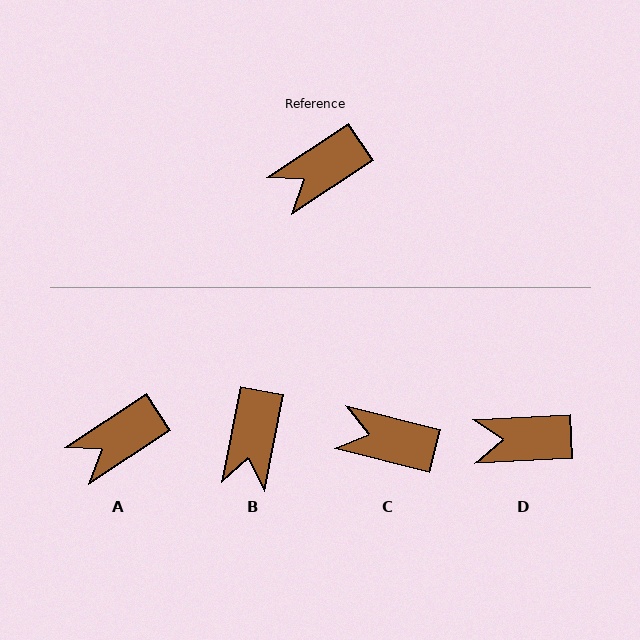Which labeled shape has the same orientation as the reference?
A.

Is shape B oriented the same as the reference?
No, it is off by about 45 degrees.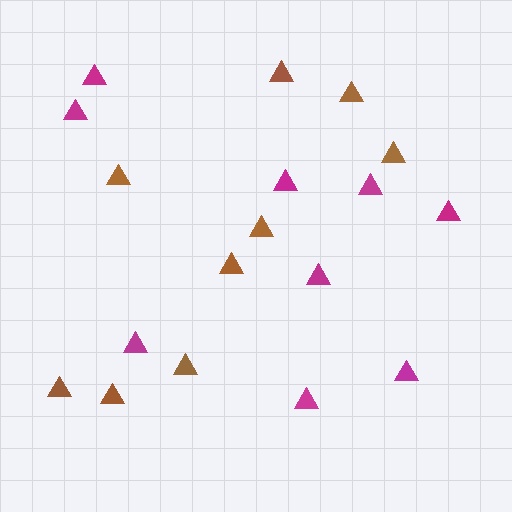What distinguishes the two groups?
There are 2 groups: one group of magenta triangles (9) and one group of brown triangles (9).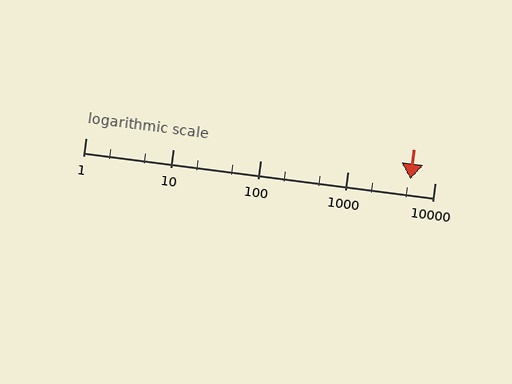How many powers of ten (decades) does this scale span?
The scale spans 4 decades, from 1 to 10000.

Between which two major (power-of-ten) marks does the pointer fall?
The pointer is between 1000 and 10000.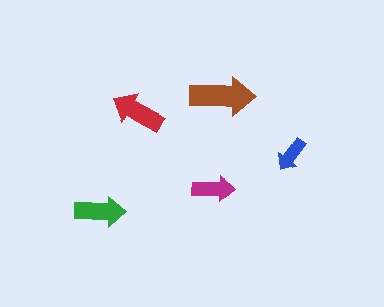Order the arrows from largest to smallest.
the brown one, the red one, the green one, the magenta one, the blue one.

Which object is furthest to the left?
The green arrow is leftmost.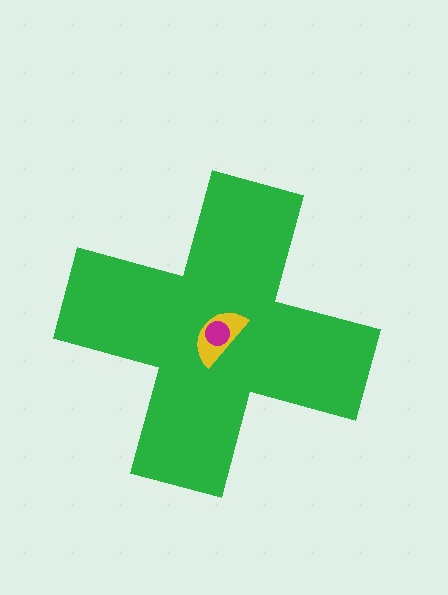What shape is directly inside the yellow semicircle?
The magenta circle.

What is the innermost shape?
The magenta circle.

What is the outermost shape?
The green cross.